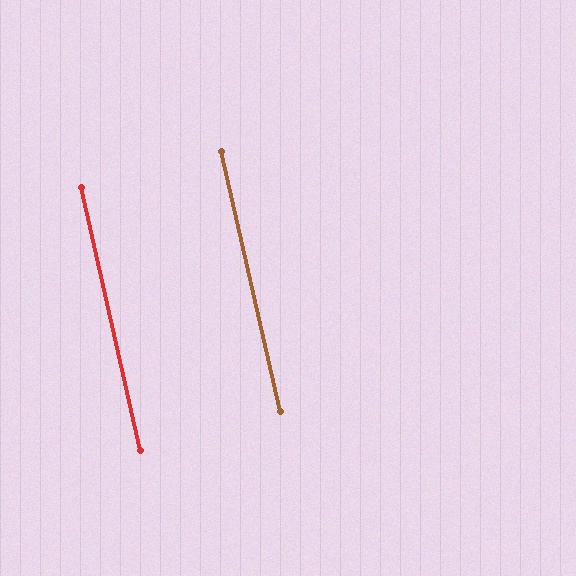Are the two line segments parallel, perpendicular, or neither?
Parallel — their directions differ by only 0.2°.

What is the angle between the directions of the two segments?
Approximately 0 degrees.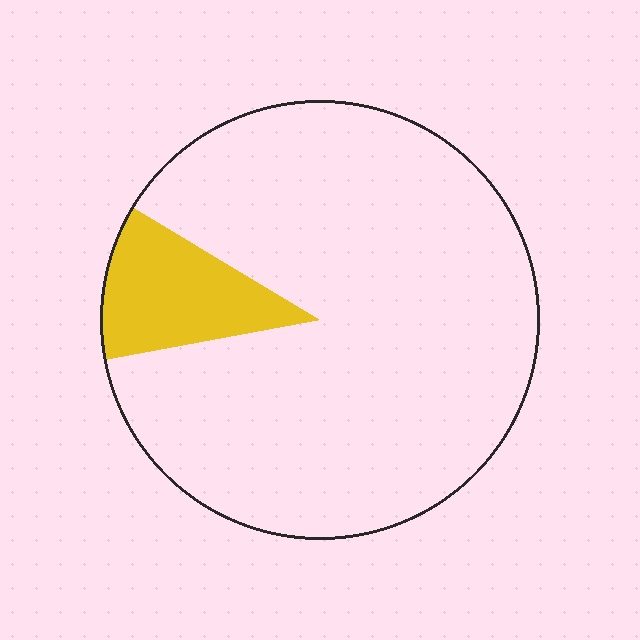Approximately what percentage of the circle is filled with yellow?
Approximately 10%.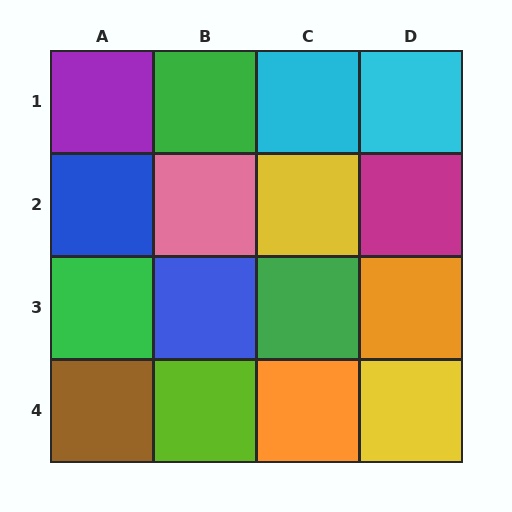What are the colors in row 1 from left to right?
Purple, green, cyan, cyan.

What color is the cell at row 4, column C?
Orange.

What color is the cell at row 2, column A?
Blue.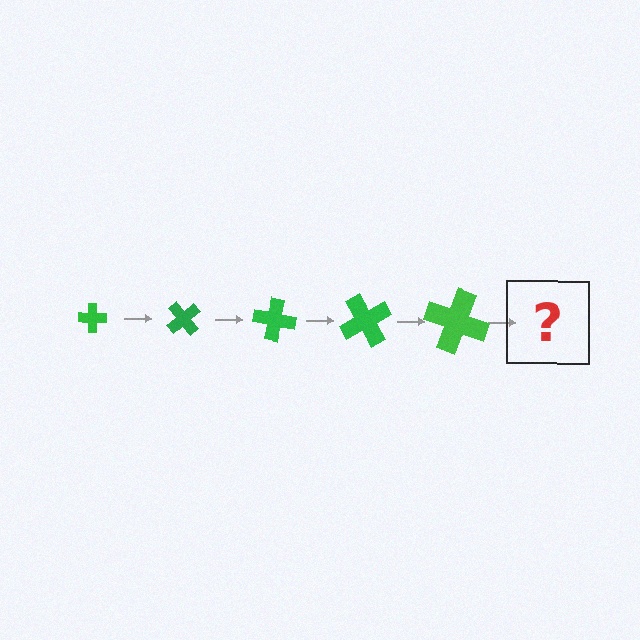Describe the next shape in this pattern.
It should be a cross, larger than the previous one and rotated 250 degrees from the start.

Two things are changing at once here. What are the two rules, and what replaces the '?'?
The two rules are that the cross grows larger each step and it rotates 50 degrees each step. The '?' should be a cross, larger than the previous one and rotated 250 degrees from the start.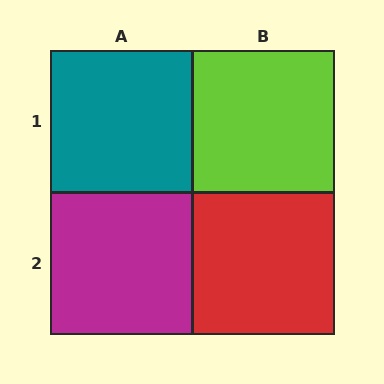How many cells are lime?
1 cell is lime.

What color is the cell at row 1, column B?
Lime.